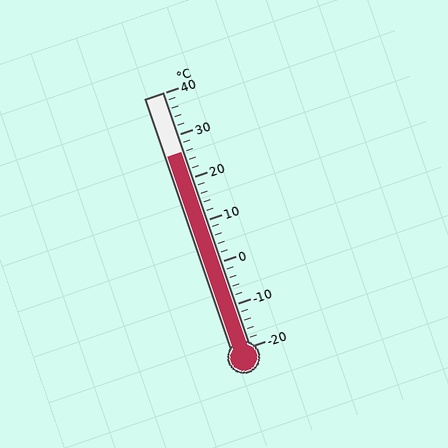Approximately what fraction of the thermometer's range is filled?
The thermometer is filled to approximately 75% of its range.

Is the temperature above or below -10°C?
The temperature is above -10°C.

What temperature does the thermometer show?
The thermometer shows approximately 26°C.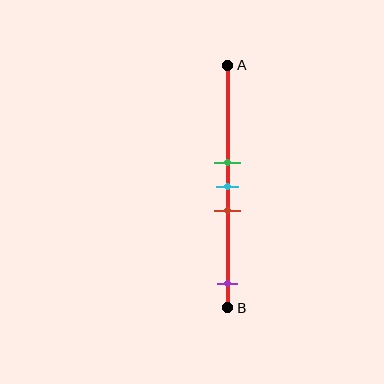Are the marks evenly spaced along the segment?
No, the marks are not evenly spaced.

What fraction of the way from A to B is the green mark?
The green mark is approximately 40% (0.4) of the way from A to B.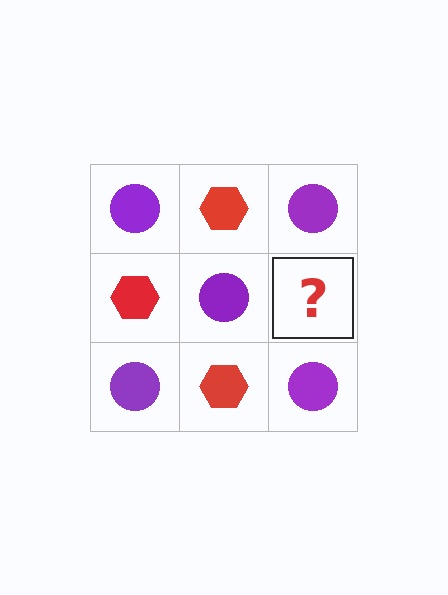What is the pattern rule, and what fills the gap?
The rule is that it alternates purple circle and red hexagon in a checkerboard pattern. The gap should be filled with a red hexagon.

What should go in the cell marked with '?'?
The missing cell should contain a red hexagon.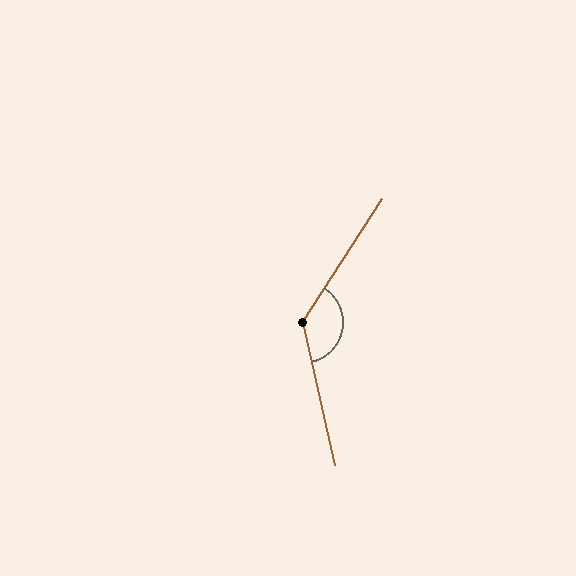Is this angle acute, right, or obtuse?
It is obtuse.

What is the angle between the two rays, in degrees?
Approximately 134 degrees.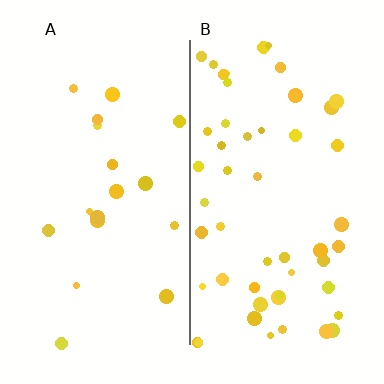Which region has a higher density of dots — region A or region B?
B (the right).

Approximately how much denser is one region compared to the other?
Approximately 2.8× — region B over region A.